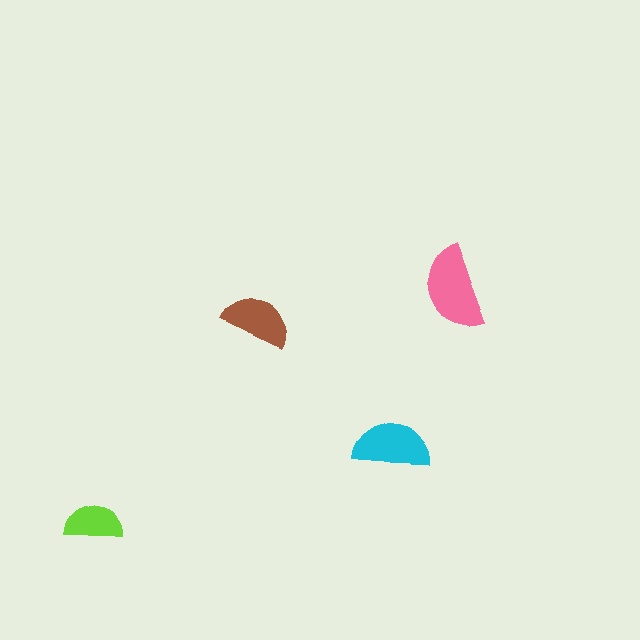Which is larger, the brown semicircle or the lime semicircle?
The brown one.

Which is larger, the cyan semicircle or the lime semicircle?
The cyan one.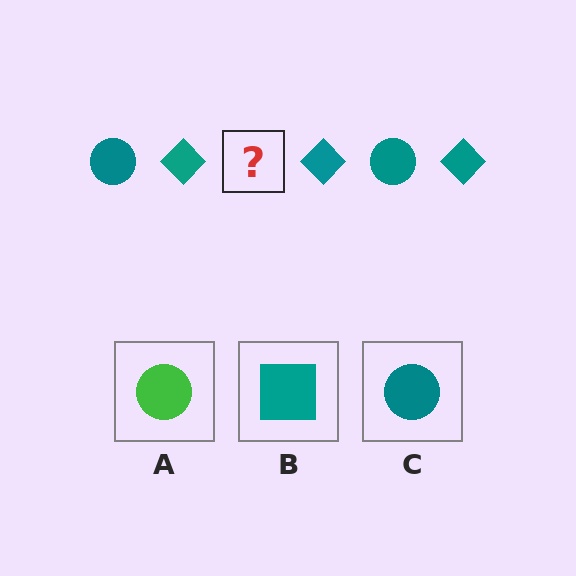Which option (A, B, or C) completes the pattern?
C.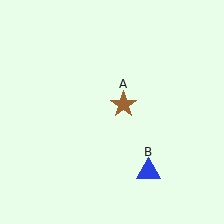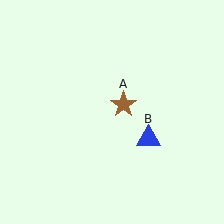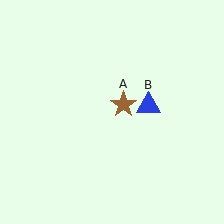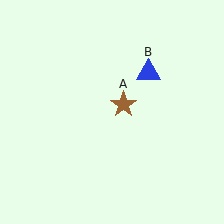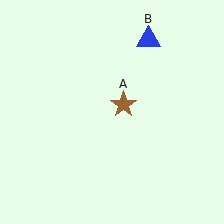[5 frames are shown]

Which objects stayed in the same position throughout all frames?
Brown star (object A) remained stationary.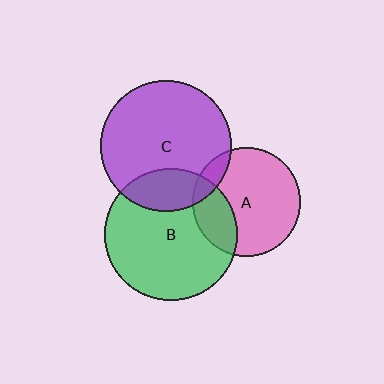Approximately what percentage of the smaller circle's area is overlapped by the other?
Approximately 10%.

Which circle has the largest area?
Circle B (green).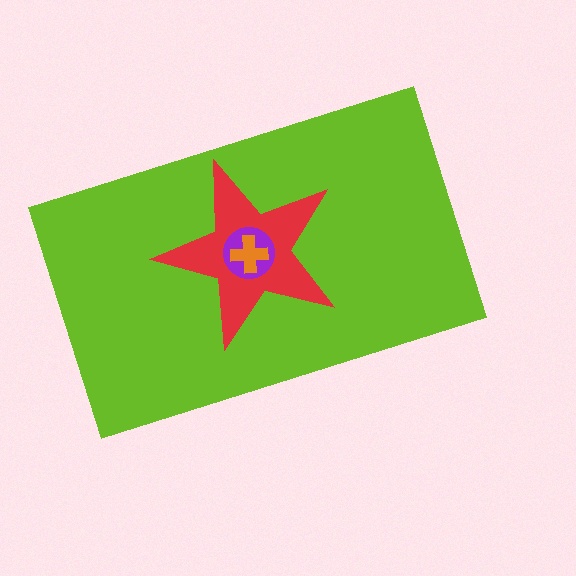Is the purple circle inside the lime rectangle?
Yes.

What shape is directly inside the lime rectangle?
The red star.